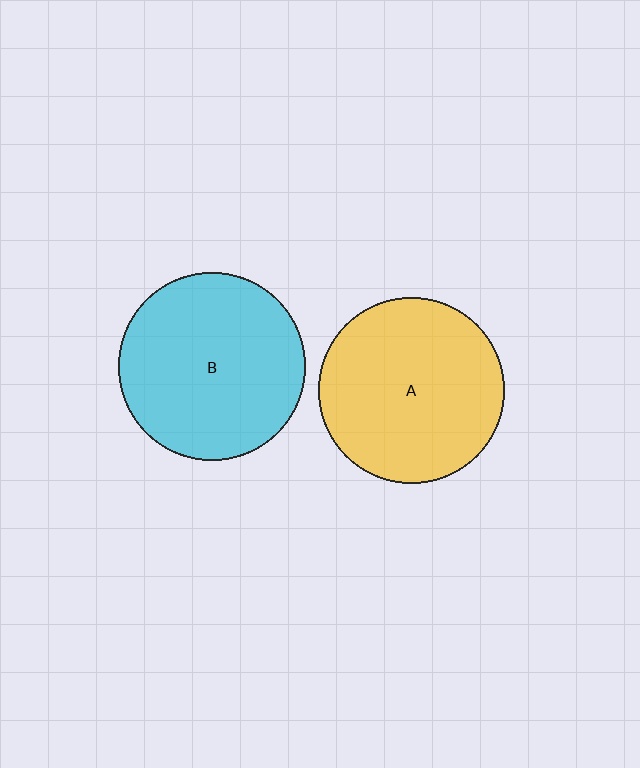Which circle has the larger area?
Circle B (cyan).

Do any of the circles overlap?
No, none of the circles overlap.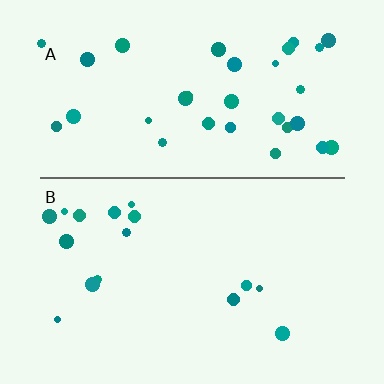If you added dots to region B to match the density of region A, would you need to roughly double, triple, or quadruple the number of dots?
Approximately double.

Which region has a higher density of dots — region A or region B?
A (the top).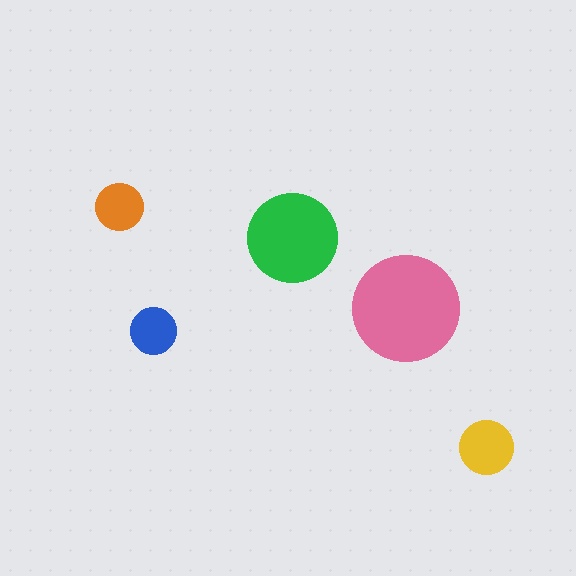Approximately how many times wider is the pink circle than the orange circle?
About 2 times wider.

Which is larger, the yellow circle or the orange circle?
The yellow one.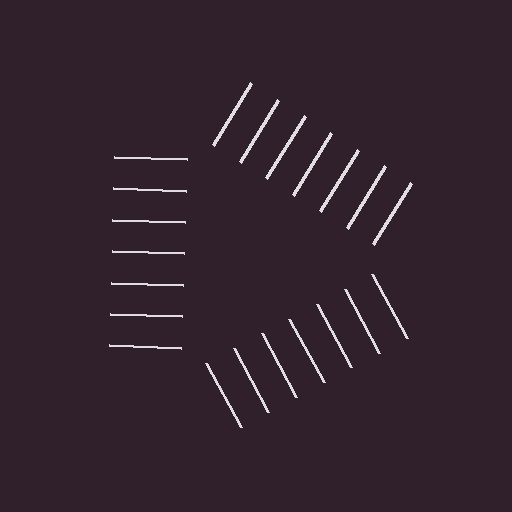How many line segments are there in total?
21 — 7 along each of the 3 edges.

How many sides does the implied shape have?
3 sides — the line-ends trace a triangle.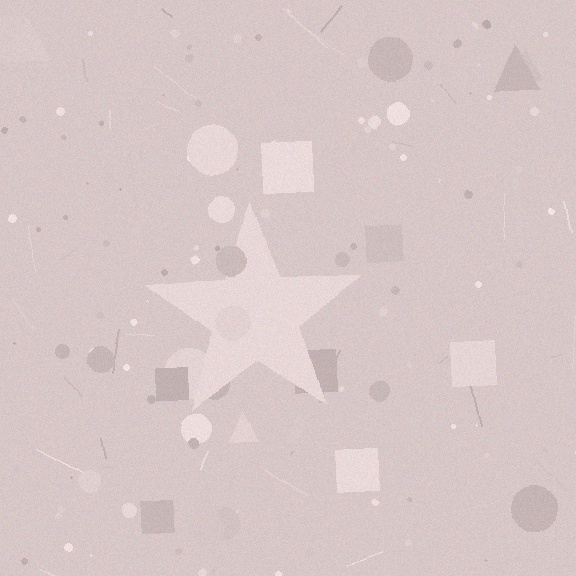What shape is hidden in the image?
A star is hidden in the image.